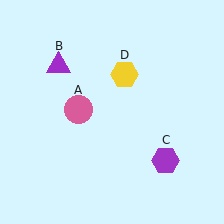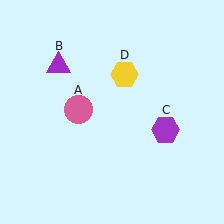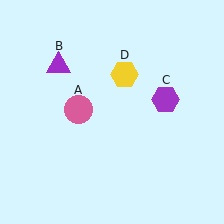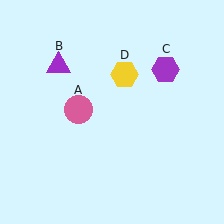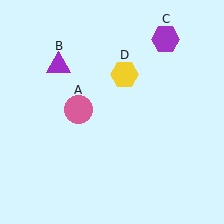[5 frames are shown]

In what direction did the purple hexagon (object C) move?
The purple hexagon (object C) moved up.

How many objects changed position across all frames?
1 object changed position: purple hexagon (object C).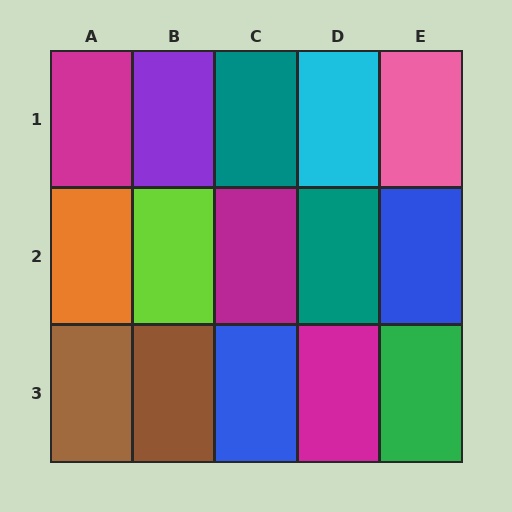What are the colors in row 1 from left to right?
Magenta, purple, teal, cyan, pink.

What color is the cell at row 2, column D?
Teal.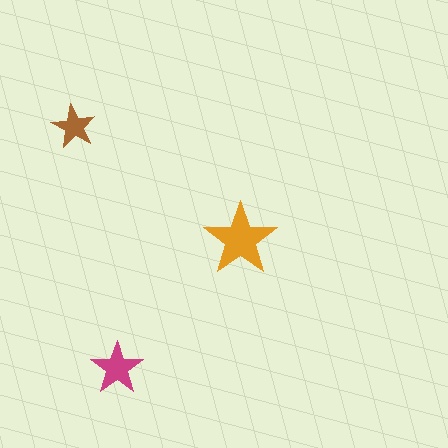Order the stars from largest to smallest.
the orange one, the magenta one, the brown one.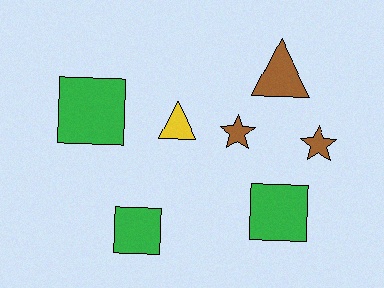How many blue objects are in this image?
There are no blue objects.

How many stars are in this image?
There are 2 stars.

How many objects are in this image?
There are 7 objects.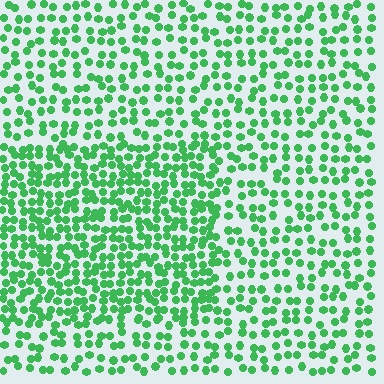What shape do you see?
I see a rectangle.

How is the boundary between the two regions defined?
The boundary is defined by a change in element density (approximately 1.7x ratio). All elements are the same color, size, and shape.